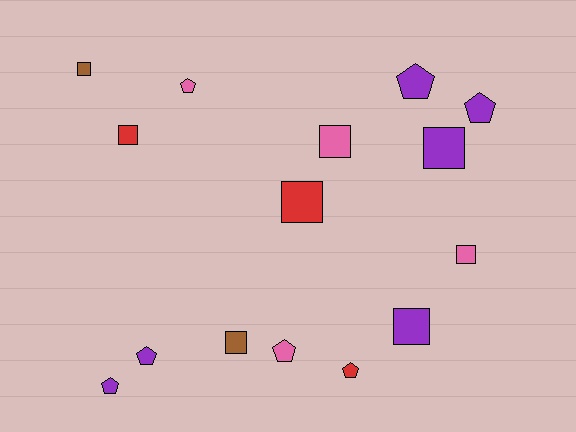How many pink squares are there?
There are 2 pink squares.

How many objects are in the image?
There are 15 objects.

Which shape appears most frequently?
Square, with 8 objects.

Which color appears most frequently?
Purple, with 6 objects.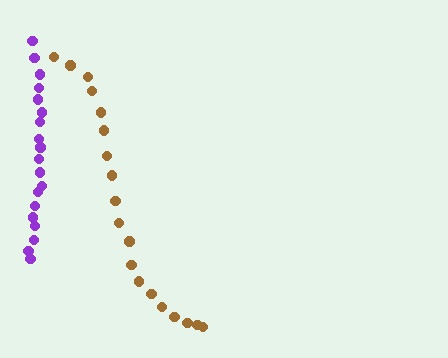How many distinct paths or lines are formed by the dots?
There are 2 distinct paths.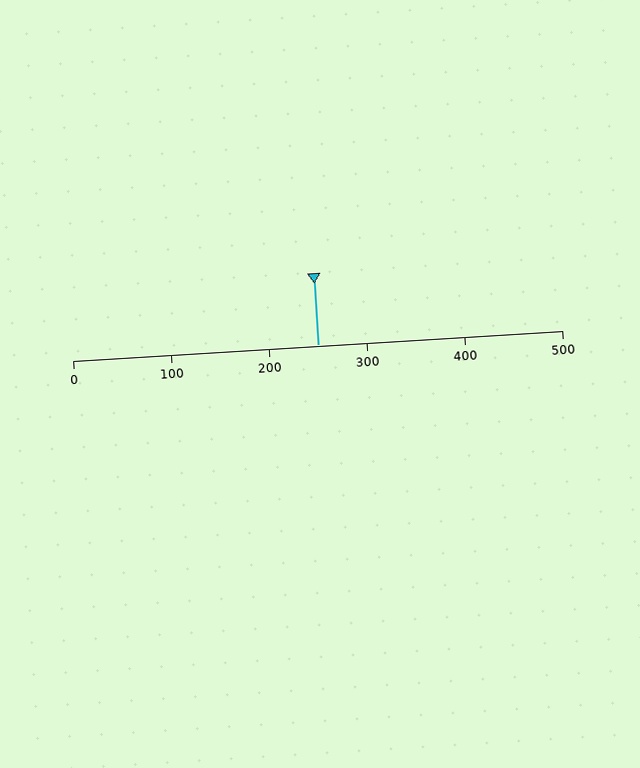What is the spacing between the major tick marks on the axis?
The major ticks are spaced 100 apart.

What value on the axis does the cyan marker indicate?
The marker indicates approximately 250.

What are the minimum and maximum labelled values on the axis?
The axis runs from 0 to 500.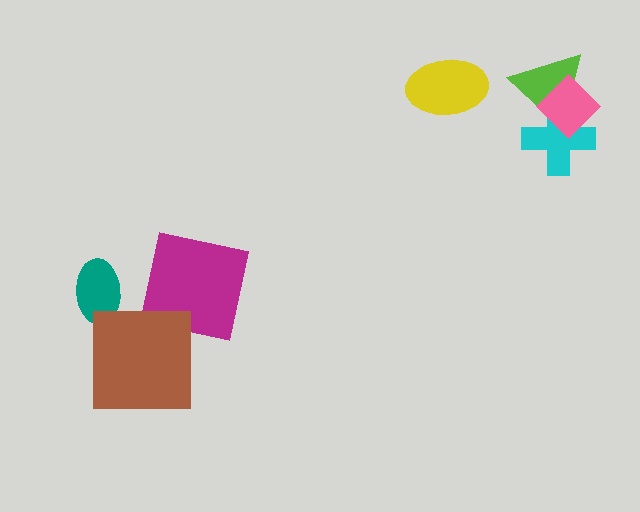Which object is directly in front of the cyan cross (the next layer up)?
The lime triangle is directly in front of the cyan cross.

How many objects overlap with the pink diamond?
2 objects overlap with the pink diamond.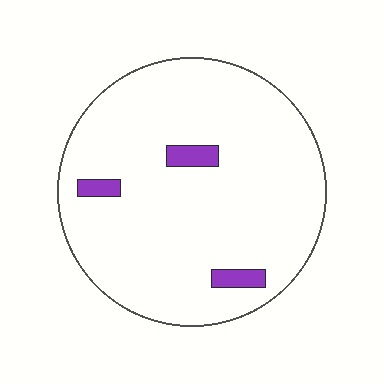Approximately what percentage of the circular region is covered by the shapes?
Approximately 5%.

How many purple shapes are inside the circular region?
3.